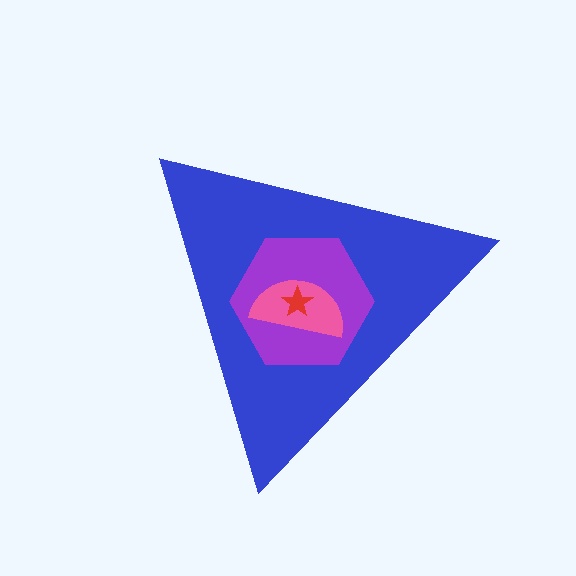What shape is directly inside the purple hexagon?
The pink semicircle.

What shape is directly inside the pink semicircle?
The red star.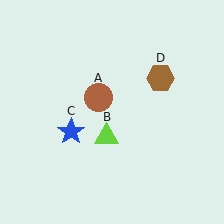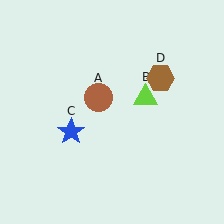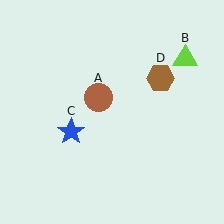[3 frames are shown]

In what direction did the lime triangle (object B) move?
The lime triangle (object B) moved up and to the right.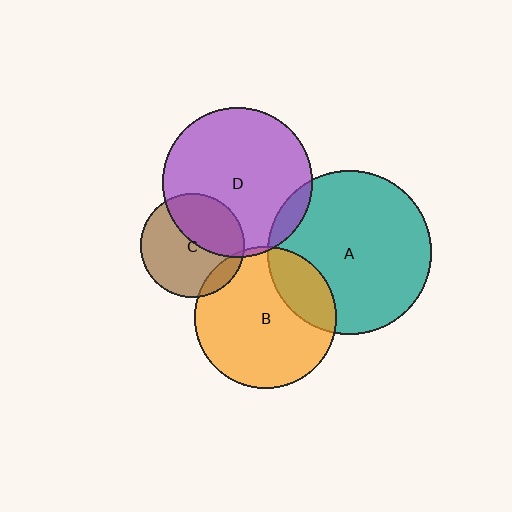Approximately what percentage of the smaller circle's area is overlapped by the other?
Approximately 25%.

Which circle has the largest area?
Circle A (teal).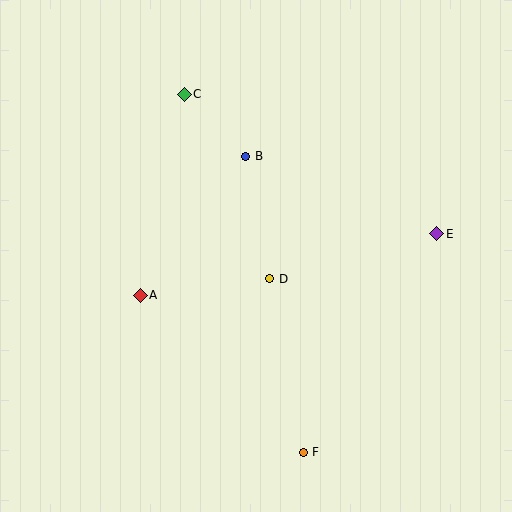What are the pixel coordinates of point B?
Point B is at (246, 156).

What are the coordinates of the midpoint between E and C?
The midpoint between E and C is at (311, 164).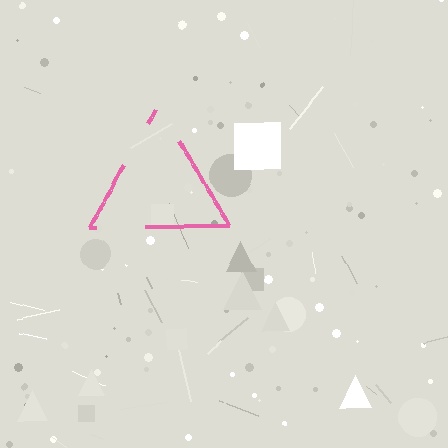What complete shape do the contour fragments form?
The contour fragments form a triangle.